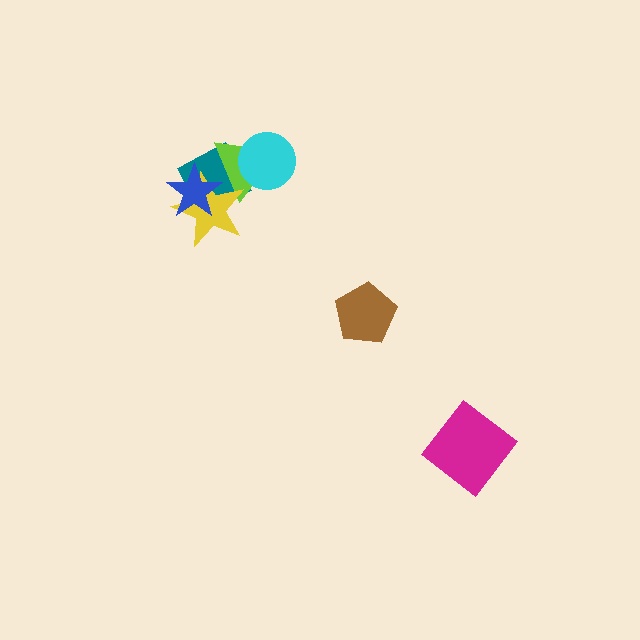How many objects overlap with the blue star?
3 objects overlap with the blue star.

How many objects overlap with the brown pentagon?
0 objects overlap with the brown pentagon.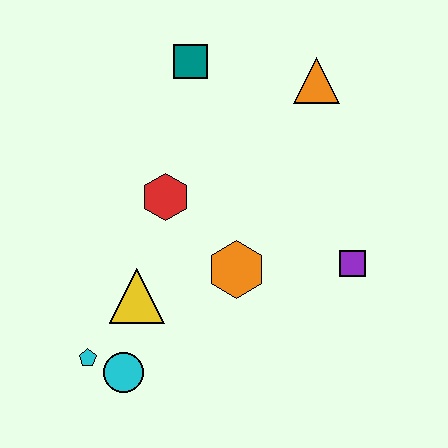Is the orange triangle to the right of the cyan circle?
Yes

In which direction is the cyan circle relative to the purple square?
The cyan circle is to the left of the purple square.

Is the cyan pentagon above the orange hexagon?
No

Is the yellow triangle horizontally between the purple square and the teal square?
No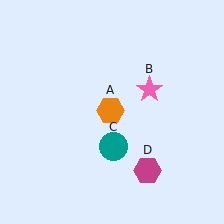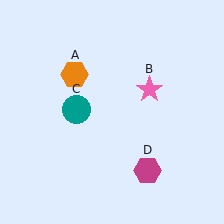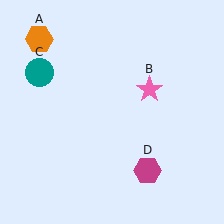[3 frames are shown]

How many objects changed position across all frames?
2 objects changed position: orange hexagon (object A), teal circle (object C).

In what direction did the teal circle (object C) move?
The teal circle (object C) moved up and to the left.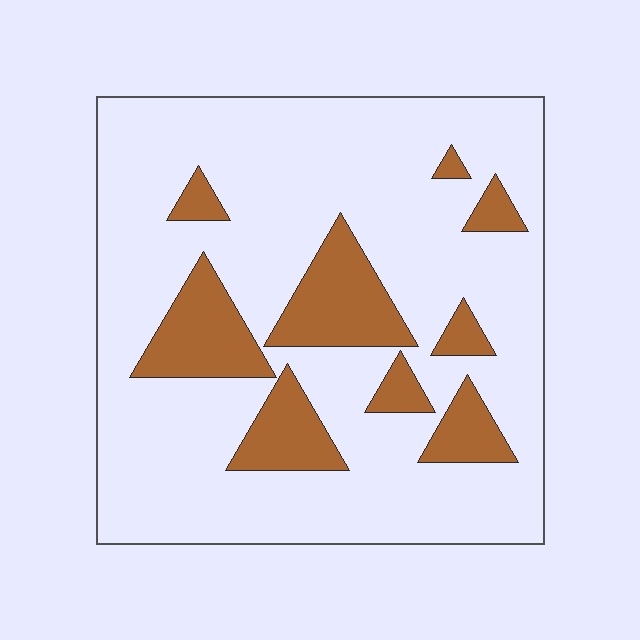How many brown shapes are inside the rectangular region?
9.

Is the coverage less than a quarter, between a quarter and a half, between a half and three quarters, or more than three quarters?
Less than a quarter.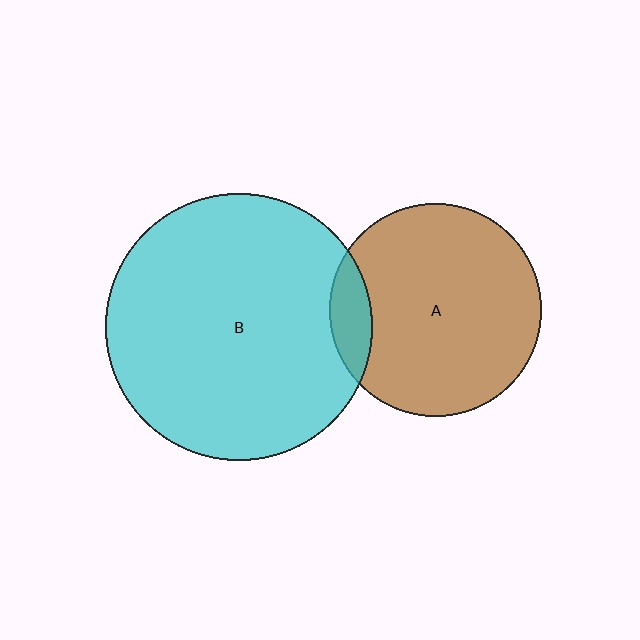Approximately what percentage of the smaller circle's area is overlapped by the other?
Approximately 10%.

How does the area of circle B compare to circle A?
Approximately 1.6 times.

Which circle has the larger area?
Circle B (cyan).